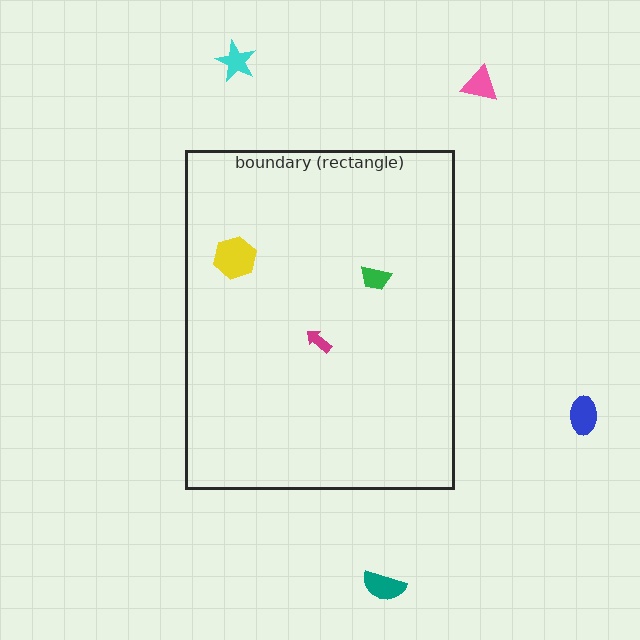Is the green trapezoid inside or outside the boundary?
Inside.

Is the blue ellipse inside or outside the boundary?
Outside.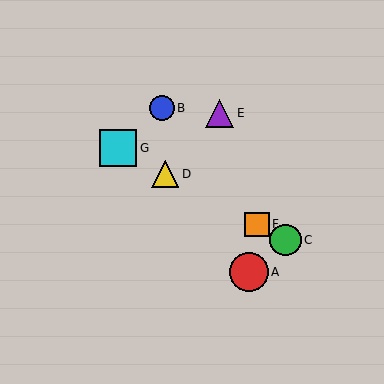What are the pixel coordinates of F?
Object F is at (257, 224).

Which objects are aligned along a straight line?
Objects C, D, F, G are aligned along a straight line.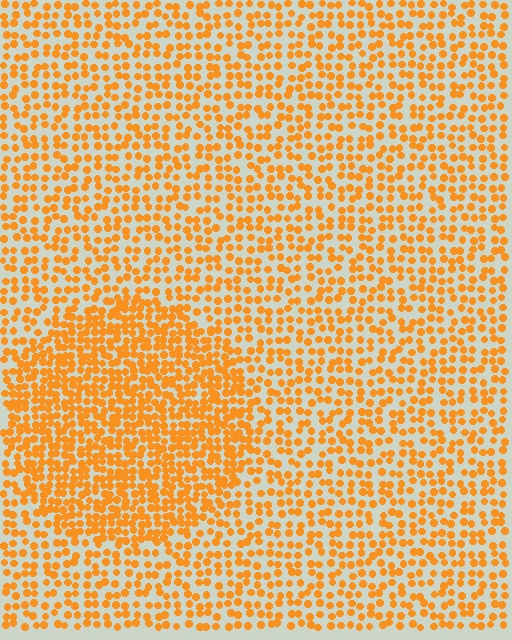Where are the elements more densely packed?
The elements are more densely packed inside the circle boundary.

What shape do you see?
I see a circle.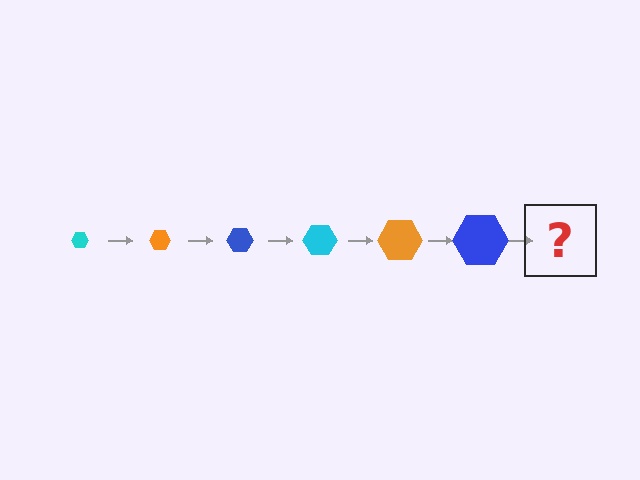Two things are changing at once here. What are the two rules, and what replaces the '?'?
The two rules are that the hexagon grows larger each step and the color cycles through cyan, orange, and blue. The '?' should be a cyan hexagon, larger than the previous one.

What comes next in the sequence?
The next element should be a cyan hexagon, larger than the previous one.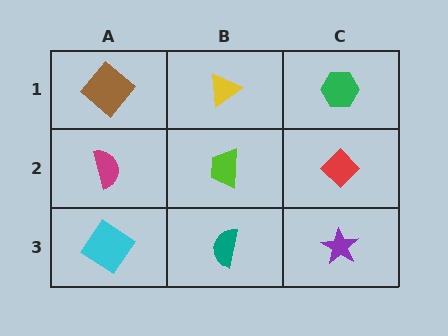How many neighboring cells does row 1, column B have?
3.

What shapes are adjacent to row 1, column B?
A lime trapezoid (row 2, column B), a brown diamond (row 1, column A), a green hexagon (row 1, column C).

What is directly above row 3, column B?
A lime trapezoid.